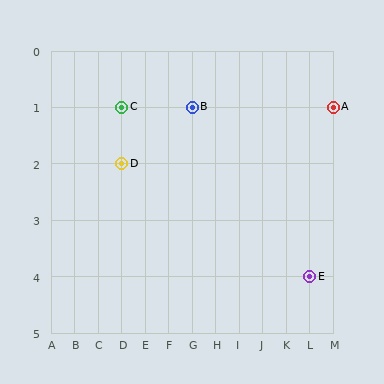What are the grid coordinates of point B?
Point B is at grid coordinates (G, 1).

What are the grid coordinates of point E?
Point E is at grid coordinates (L, 4).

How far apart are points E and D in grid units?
Points E and D are 8 columns and 2 rows apart (about 8.2 grid units diagonally).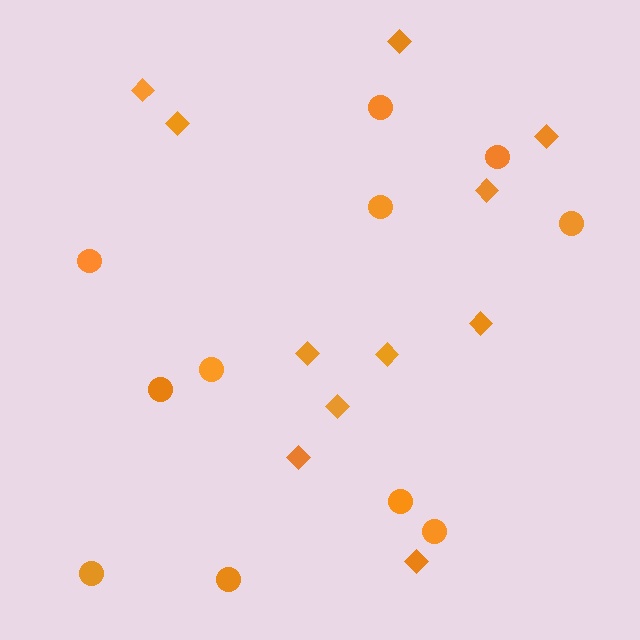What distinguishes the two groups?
There are 2 groups: one group of circles (11) and one group of diamonds (11).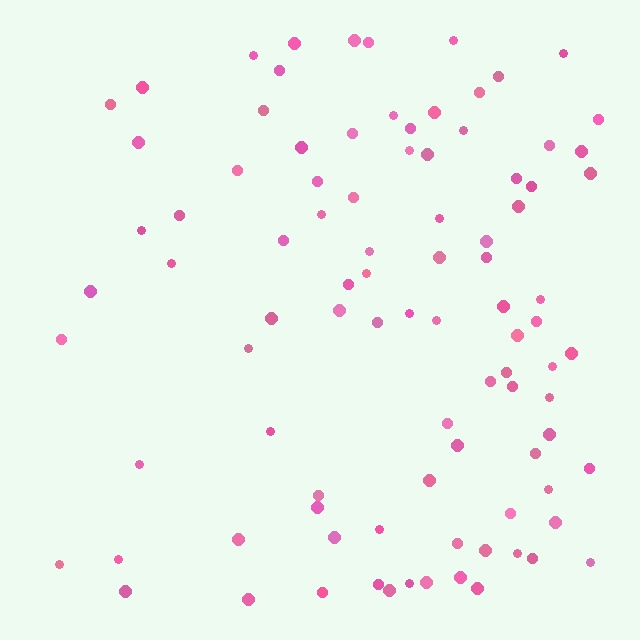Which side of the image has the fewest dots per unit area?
The left.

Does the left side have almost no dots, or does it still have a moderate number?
Still a moderate number, just noticeably fewer than the right.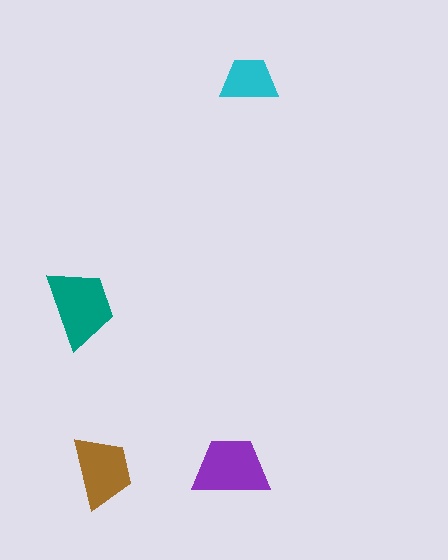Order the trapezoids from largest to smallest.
the teal one, the purple one, the brown one, the cyan one.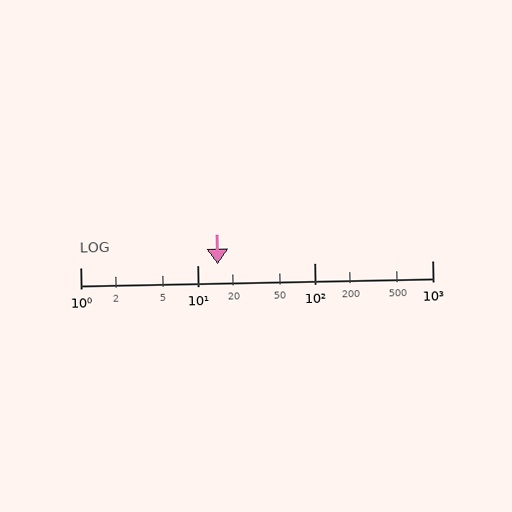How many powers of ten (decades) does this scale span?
The scale spans 3 decades, from 1 to 1000.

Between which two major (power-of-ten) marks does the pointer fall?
The pointer is between 10 and 100.